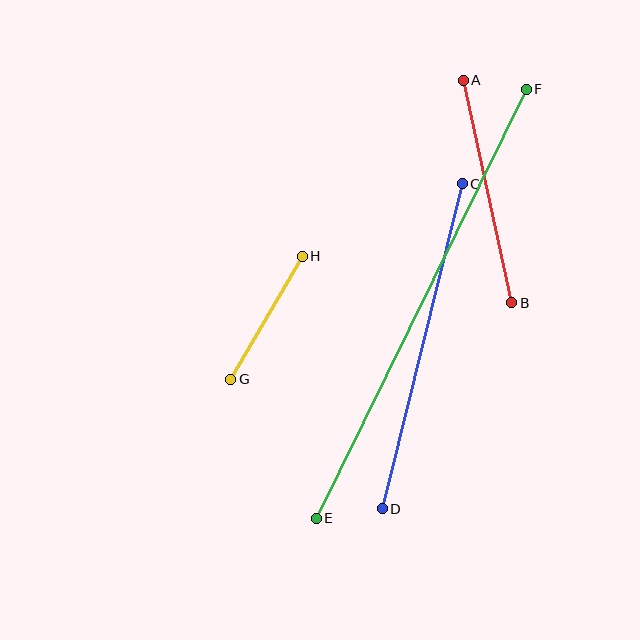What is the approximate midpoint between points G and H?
The midpoint is at approximately (266, 318) pixels.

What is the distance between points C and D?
The distance is approximately 335 pixels.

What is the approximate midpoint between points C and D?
The midpoint is at approximately (422, 346) pixels.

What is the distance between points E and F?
The distance is approximately 478 pixels.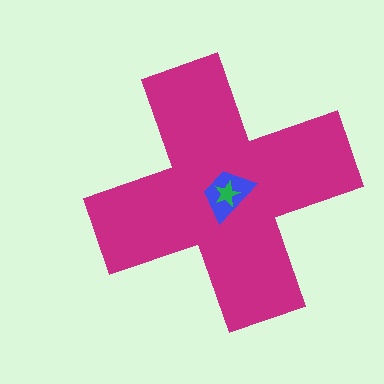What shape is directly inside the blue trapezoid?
The green star.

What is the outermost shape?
The magenta cross.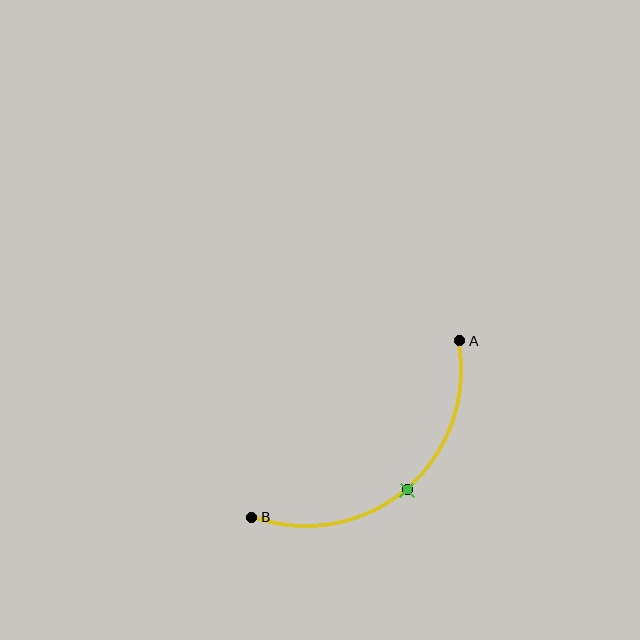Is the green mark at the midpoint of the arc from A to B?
Yes. The green mark lies on the arc at equal arc-length from both A and B — it is the arc midpoint.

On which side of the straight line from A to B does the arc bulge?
The arc bulges below and to the right of the straight line connecting A and B.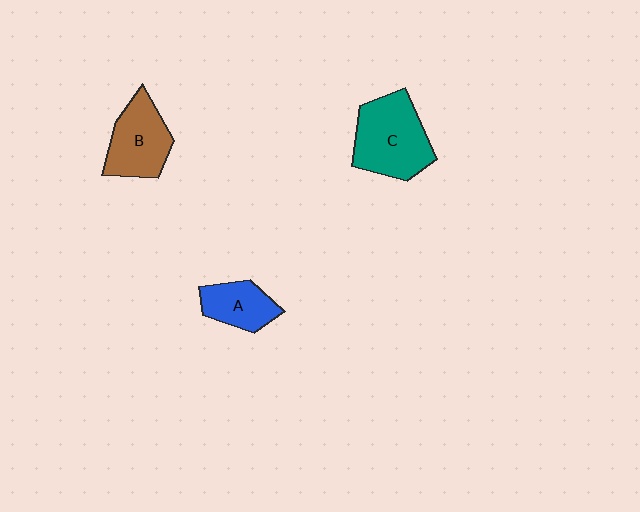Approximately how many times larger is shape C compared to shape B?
Approximately 1.3 times.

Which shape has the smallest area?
Shape A (blue).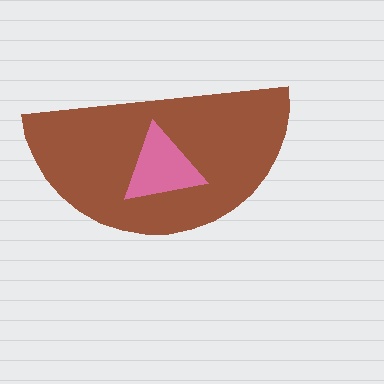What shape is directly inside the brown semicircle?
The pink triangle.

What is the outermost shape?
The brown semicircle.